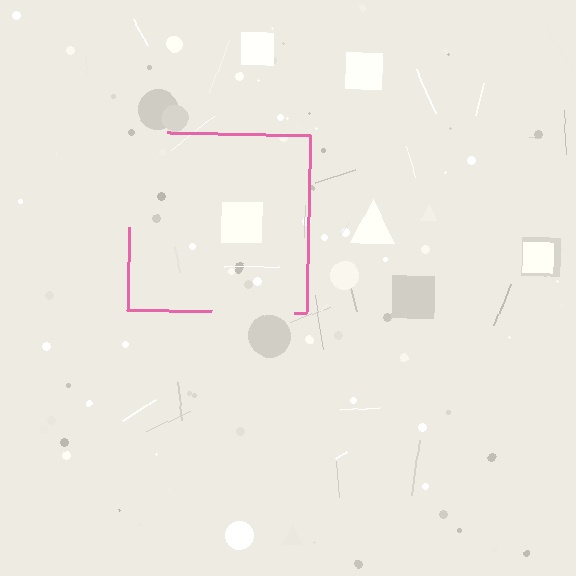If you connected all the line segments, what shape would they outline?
They would outline a square.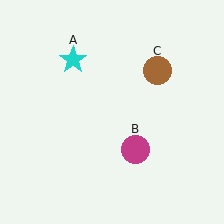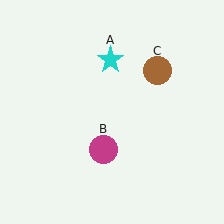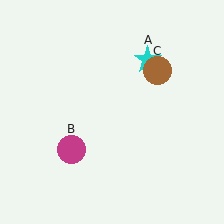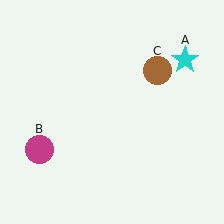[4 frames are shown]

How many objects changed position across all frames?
2 objects changed position: cyan star (object A), magenta circle (object B).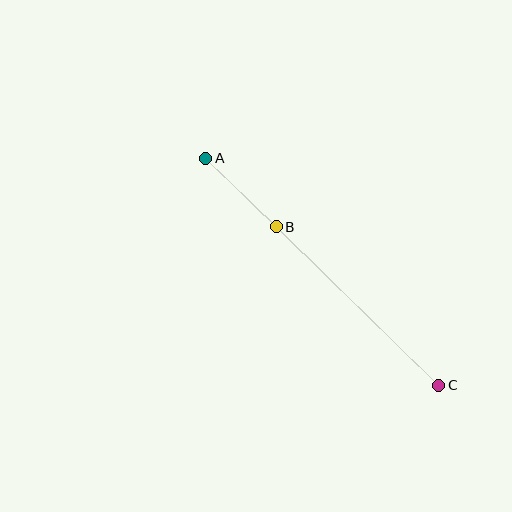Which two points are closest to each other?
Points A and B are closest to each other.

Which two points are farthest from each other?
Points A and C are farthest from each other.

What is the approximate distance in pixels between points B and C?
The distance between B and C is approximately 227 pixels.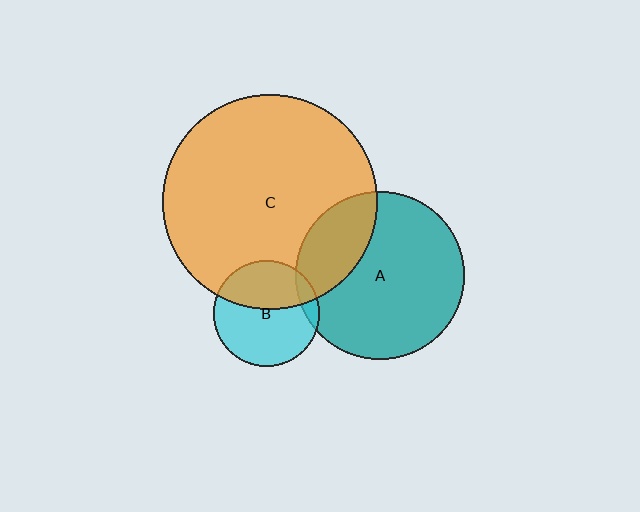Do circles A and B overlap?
Yes.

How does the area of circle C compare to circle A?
Approximately 1.6 times.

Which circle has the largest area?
Circle C (orange).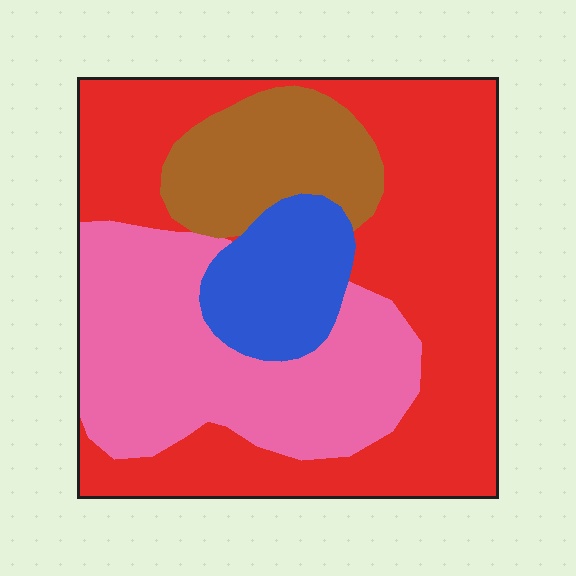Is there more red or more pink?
Red.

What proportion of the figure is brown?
Brown covers roughly 15% of the figure.